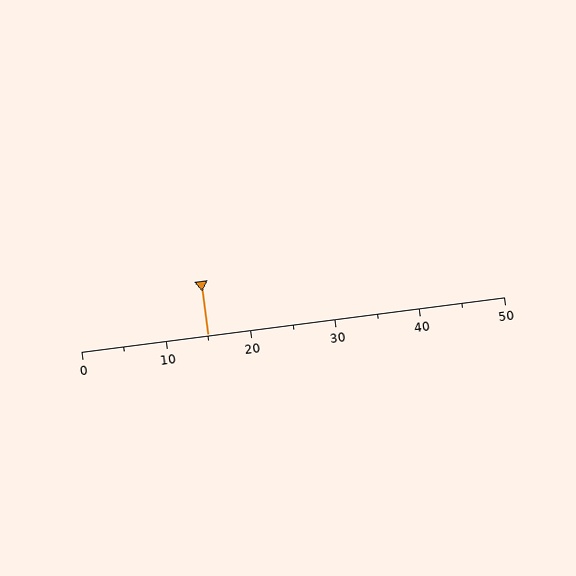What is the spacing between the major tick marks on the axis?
The major ticks are spaced 10 apart.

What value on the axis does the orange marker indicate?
The marker indicates approximately 15.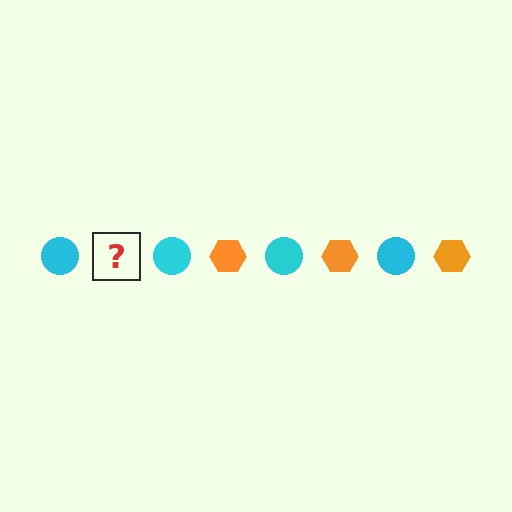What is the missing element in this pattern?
The missing element is an orange hexagon.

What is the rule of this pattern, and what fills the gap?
The rule is that the pattern alternates between cyan circle and orange hexagon. The gap should be filled with an orange hexagon.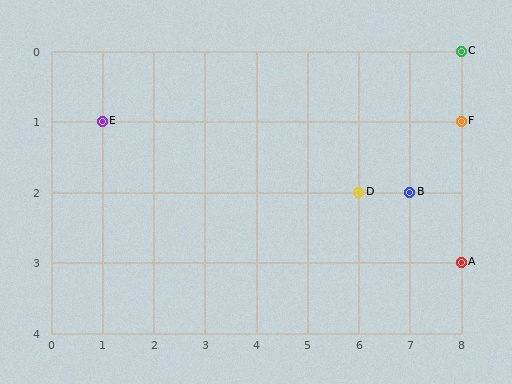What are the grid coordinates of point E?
Point E is at grid coordinates (1, 1).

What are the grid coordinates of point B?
Point B is at grid coordinates (7, 2).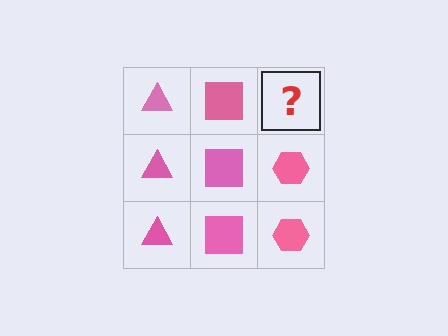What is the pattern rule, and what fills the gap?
The rule is that each column has a consistent shape. The gap should be filled with a pink hexagon.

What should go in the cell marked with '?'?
The missing cell should contain a pink hexagon.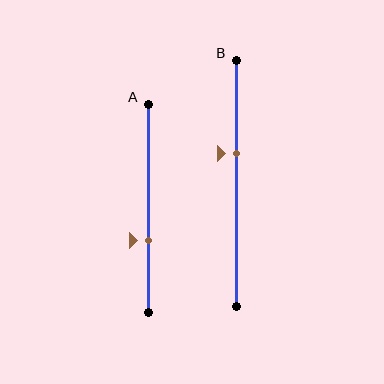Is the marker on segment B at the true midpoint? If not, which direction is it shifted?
No, the marker on segment B is shifted upward by about 12% of the segment length.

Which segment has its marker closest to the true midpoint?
Segment B has its marker closest to the true midpoint.